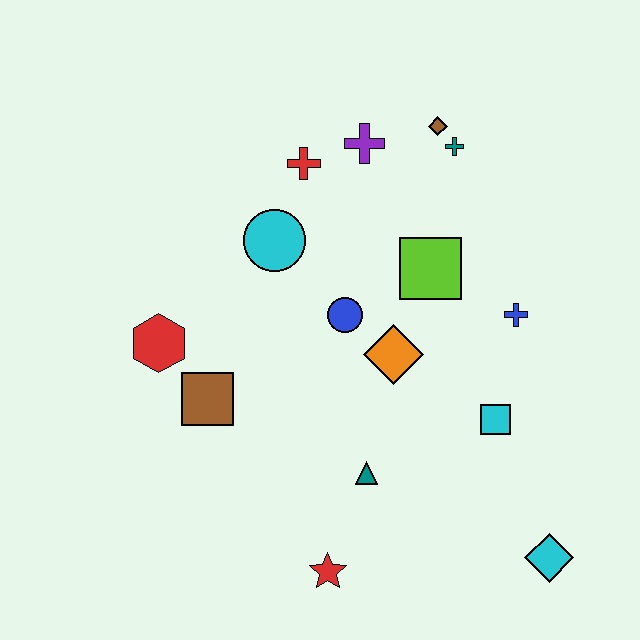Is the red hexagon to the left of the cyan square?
Yes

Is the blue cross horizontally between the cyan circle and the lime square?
No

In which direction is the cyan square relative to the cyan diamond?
The cyan square is above the cyan diamond.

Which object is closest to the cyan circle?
The red cross is closest to the cyan circle.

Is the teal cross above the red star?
Yes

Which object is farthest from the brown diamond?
The red star is farthest from the brown diamond.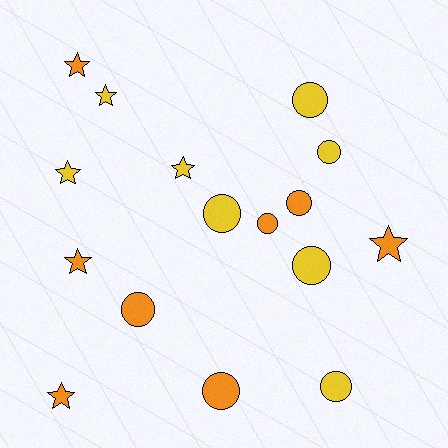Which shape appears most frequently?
Circle, with 9 objects.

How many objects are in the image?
There are 16 objects.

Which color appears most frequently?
Yellow, with 8 objects.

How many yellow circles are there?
There are 5 yellow circles.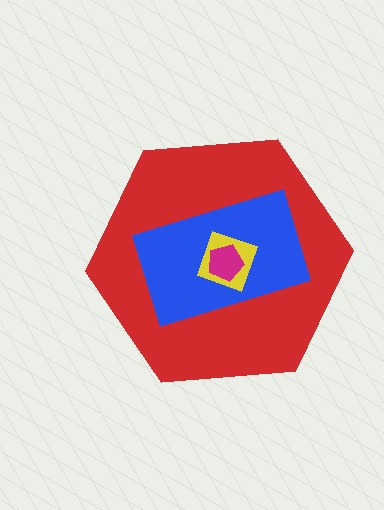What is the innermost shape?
The magenta pentagon.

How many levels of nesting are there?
4.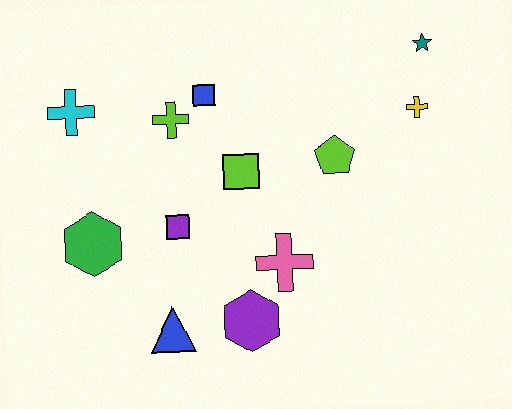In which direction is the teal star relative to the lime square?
The teal star is to the right of the lime square.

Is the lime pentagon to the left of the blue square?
No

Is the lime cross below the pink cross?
No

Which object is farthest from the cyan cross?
The teal star is farthest from the cyan cross.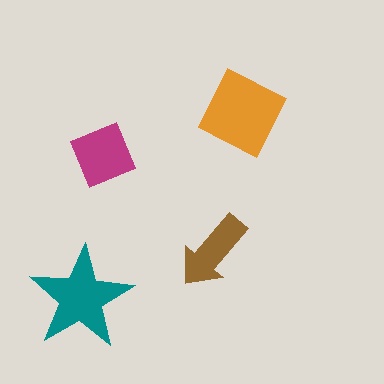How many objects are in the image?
There are 4 objects in the image.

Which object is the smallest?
The brown arrow.